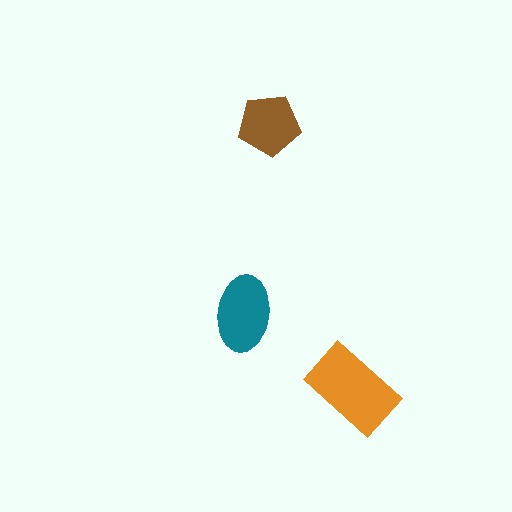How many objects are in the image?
There are 3 objects in the image.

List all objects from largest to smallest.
The orange rectangle, the teal ellipse, the brown pentagon.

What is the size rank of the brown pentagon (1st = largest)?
3rd.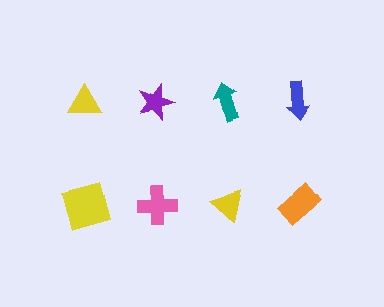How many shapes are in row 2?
4 shapes.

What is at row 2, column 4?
An orange rectangle.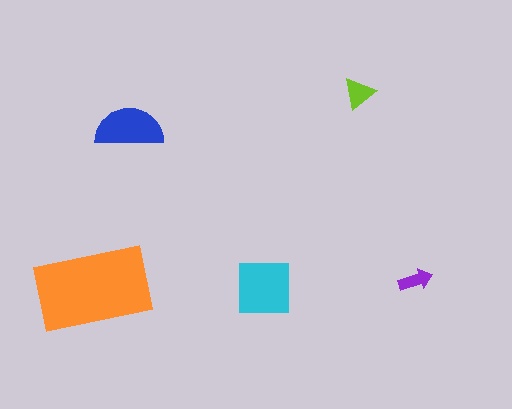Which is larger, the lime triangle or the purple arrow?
The lime triangle.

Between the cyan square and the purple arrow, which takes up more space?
The cyan square.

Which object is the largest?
The orange rectangle.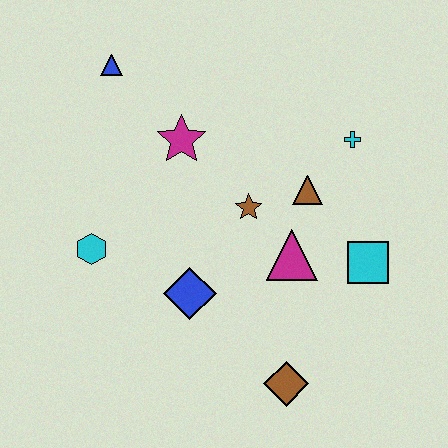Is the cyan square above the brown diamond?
Yes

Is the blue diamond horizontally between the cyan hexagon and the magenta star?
No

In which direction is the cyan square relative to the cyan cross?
The cyan square is below the cyan cross.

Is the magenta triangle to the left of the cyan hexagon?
No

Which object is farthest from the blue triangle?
The brown diamond is farthest from the blue triangle.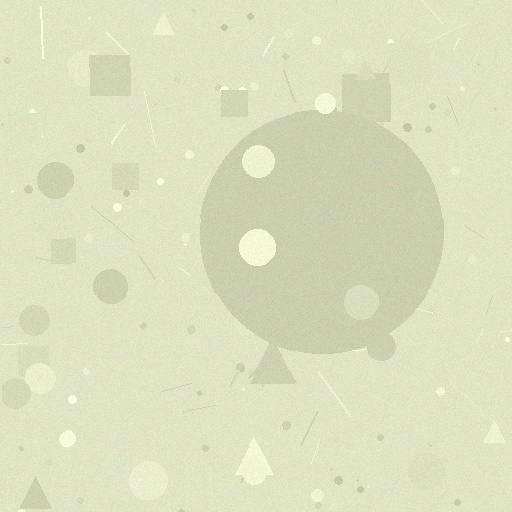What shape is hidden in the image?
A circle is hidden in the image.